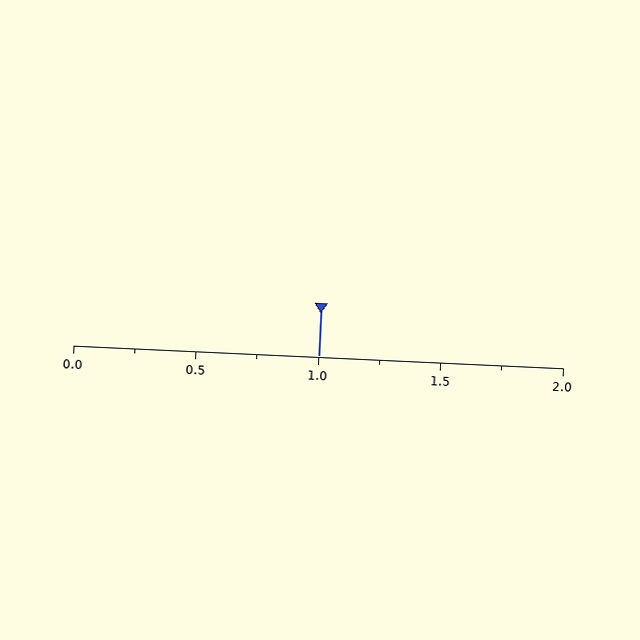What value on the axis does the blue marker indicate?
The marker indicates approximately 1.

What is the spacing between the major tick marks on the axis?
The major ticks are spaced 0.5 apart.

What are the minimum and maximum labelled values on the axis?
The axis runs from 0.0 to 2.0.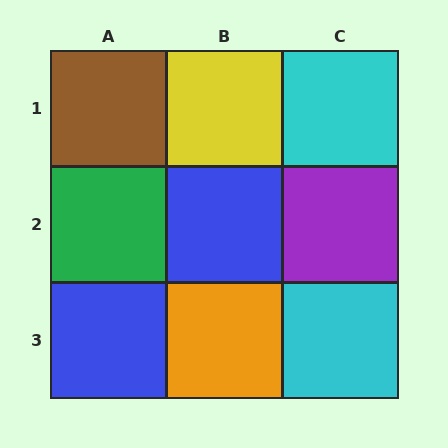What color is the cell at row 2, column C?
Purple.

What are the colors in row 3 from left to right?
Blue, orange, cyan.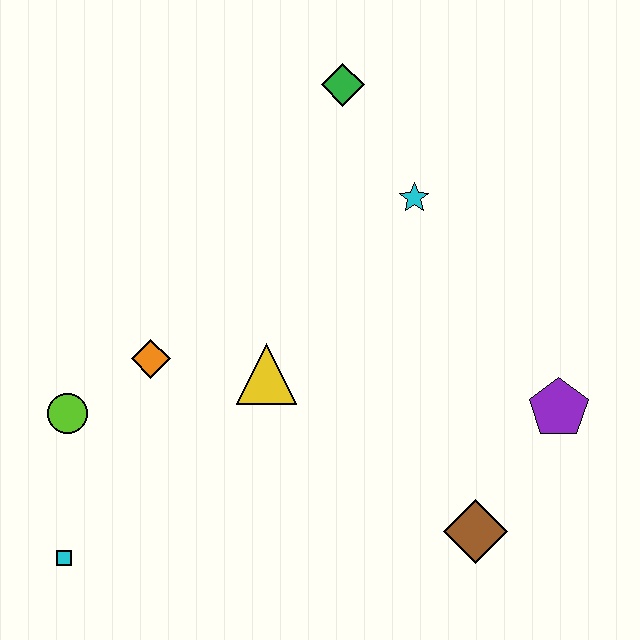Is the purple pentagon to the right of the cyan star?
Yes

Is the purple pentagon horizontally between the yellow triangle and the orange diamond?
No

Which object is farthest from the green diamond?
The cyan square is farthest from the green diamond.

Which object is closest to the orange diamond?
The lime circle is closest to the orange diamond.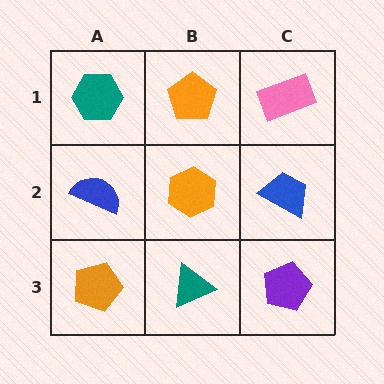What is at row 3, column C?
A purple pentagon.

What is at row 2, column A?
A blue semicircle.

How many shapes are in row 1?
3 shapes.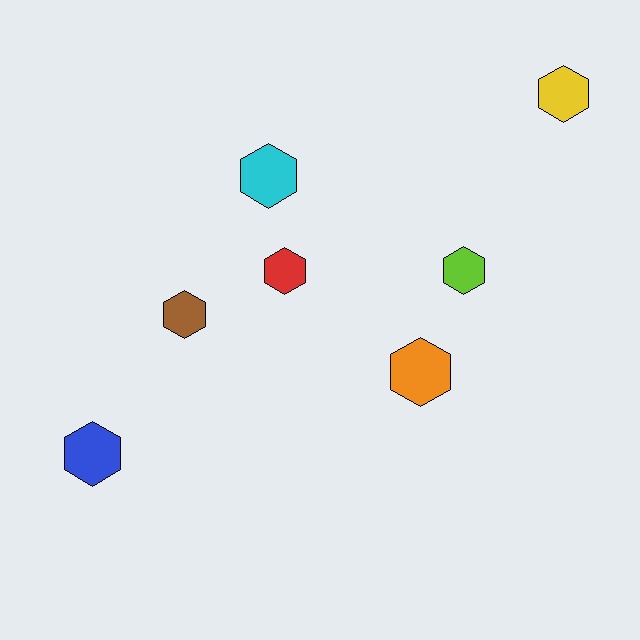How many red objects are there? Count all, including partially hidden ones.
There is 1 red object.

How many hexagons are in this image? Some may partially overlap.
There are 7 hexagons.